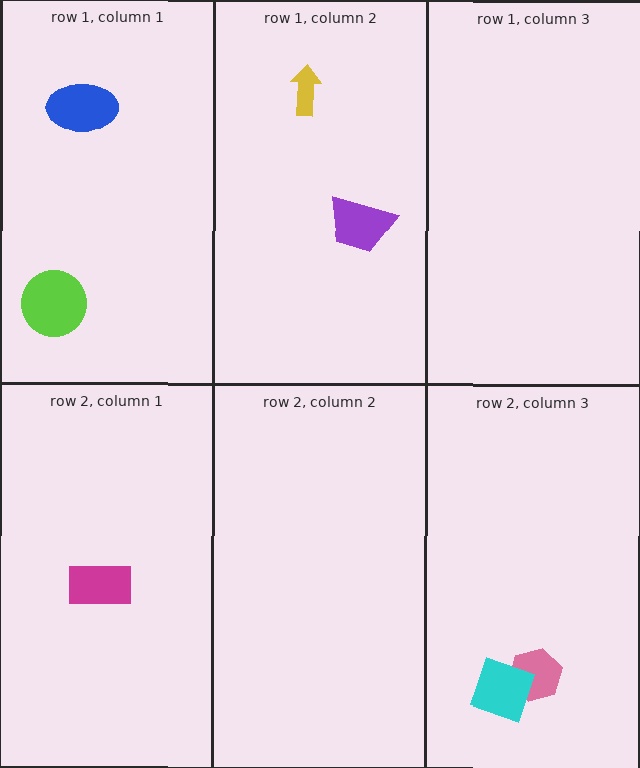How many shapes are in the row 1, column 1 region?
2.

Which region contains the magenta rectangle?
The row 2, column 1 region.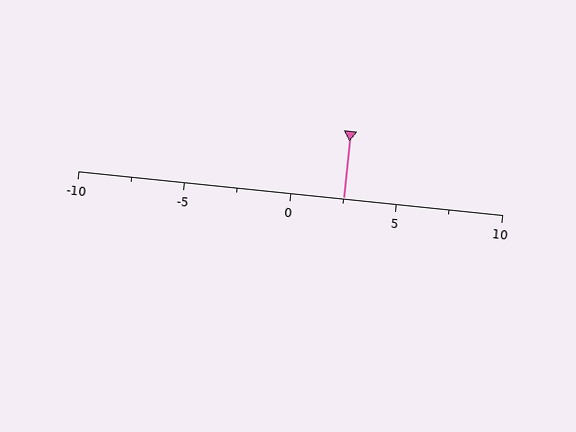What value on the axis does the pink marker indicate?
The marker indicates approximately 2.5.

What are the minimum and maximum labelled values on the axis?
The axis runs from -10 to 10.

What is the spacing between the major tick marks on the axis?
The major ticks are spaced 5 apart.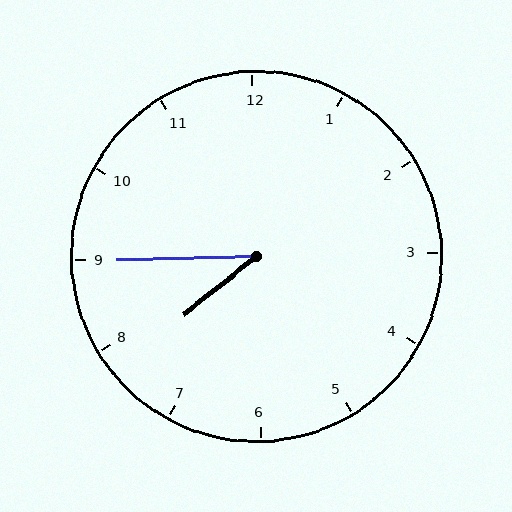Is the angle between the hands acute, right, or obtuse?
It is acute.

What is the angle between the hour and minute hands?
Approximately 38 degrees.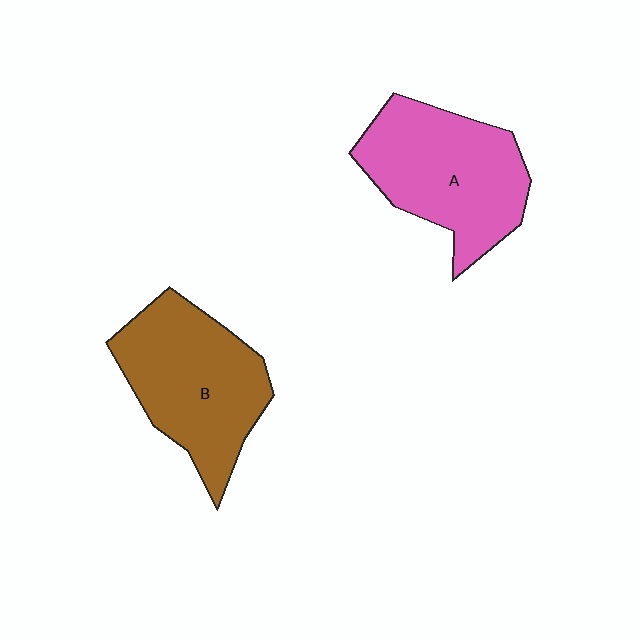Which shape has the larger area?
Shape B (brown).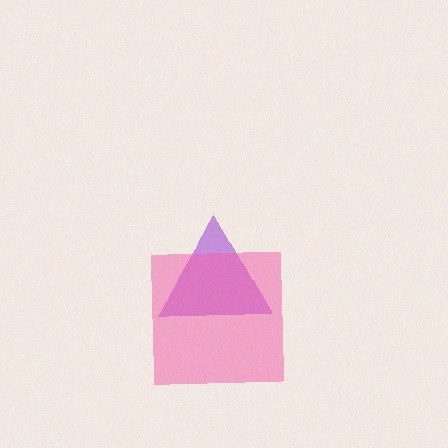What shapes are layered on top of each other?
The layered shapes are: a purple triangle, a pink square.